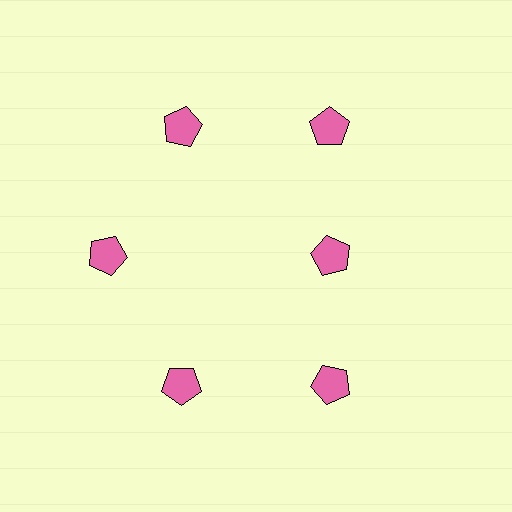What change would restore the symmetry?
The symmetry would be restored by moving it outward, back onto the ring so that all 6 pentagons sit at equal angles and equal distance from the center.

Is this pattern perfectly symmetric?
No. The 6 pink pentagons are arranged in a ring, but one element near the 3 o'clock position is pulled inward toward the center, breaking the 6-fold rotational symmetry.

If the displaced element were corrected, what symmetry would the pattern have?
It would have 6-fold rotational symmetry — the pattern would map onto itself every 60 degrees.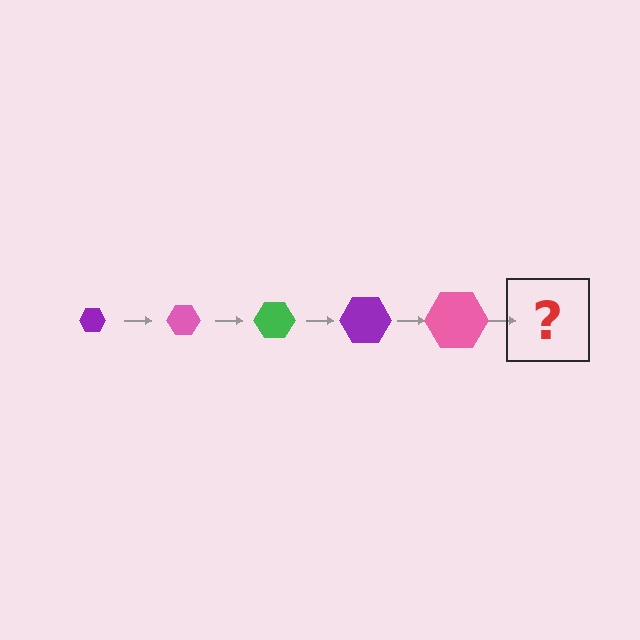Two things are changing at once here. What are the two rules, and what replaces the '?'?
The two rules are that the hexagon grows larger each step and the color cycles through purple, pink, and green. The '?' should be a green hexagon, larger than the previous one.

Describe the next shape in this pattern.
It should be a green hexagon, larger than the previous one.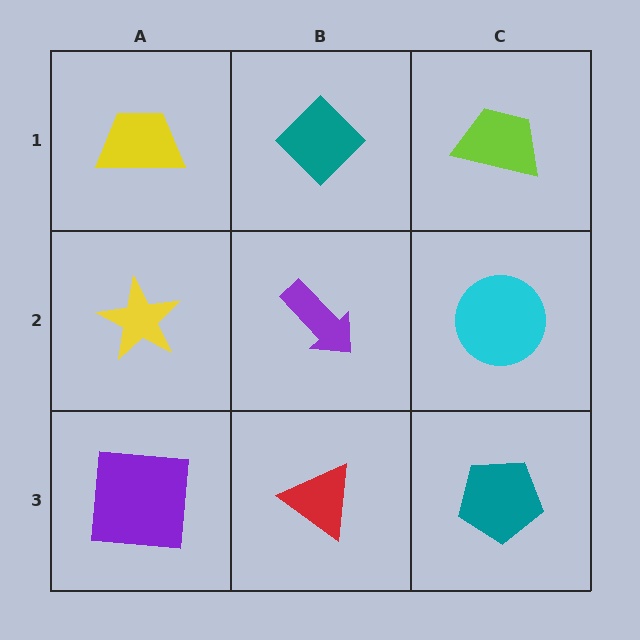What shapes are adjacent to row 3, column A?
A yellow star (row 2, column A), a red triangle (row 3, column B).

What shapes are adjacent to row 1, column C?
A cyan circle (row 2, column C), a teal diamond (row 1, column B).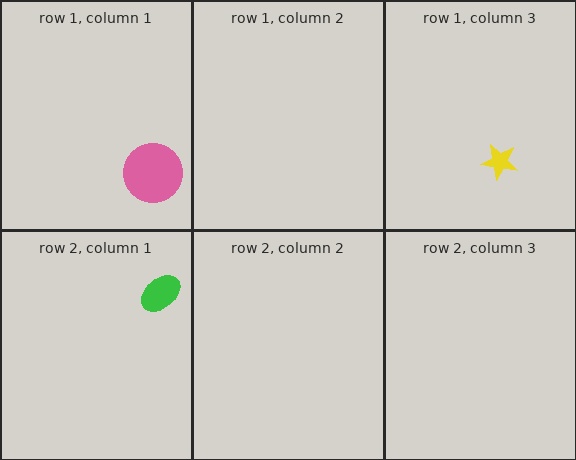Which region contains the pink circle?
The row 1, column 1 region.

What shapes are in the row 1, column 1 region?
The pink circle.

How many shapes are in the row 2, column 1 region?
1.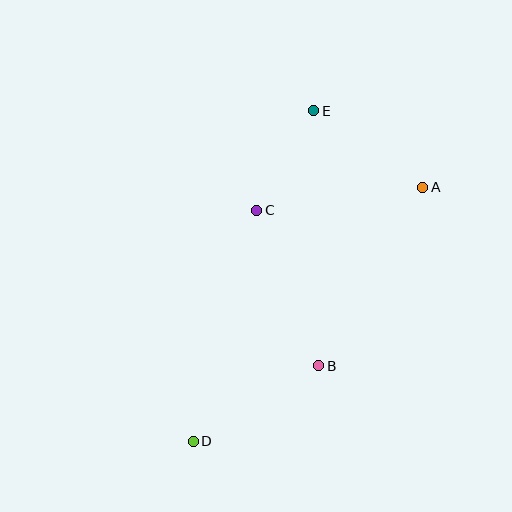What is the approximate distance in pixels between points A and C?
The distance between A and C is approximately 168 pixels.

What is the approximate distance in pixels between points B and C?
The distance between B and C is approximately 168 pixels.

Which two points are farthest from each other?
Points D and E are farthest from each other.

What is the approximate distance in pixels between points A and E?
The distance between A and E is approximately 133 pixels.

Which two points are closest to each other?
Points C and E are closest to each other.